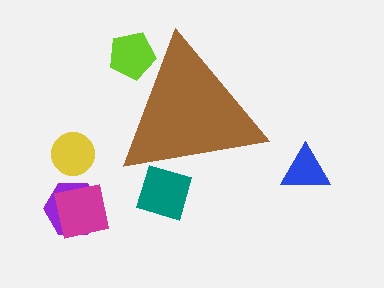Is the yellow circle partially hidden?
No, the yellow circle is fully visible.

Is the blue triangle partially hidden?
No, the blue triangle is fully visible.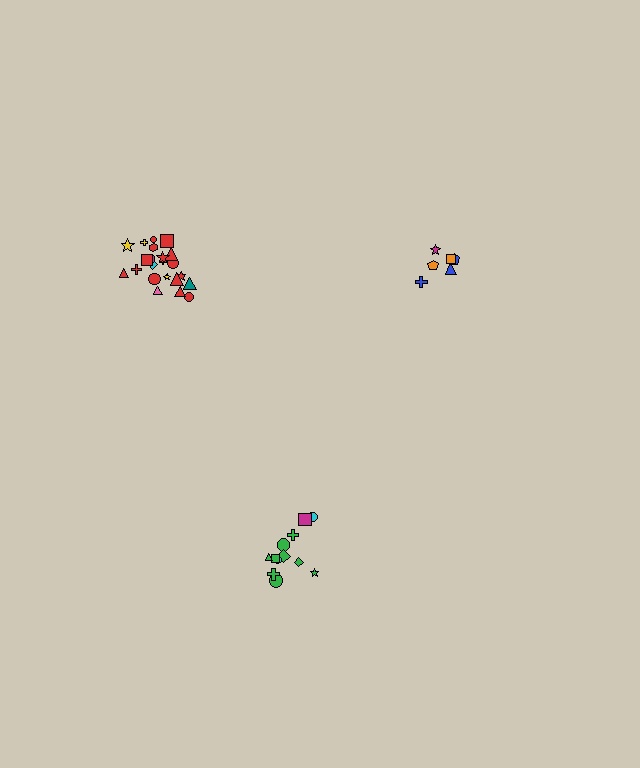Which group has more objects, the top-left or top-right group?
The top-left group.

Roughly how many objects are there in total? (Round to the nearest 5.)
Roughly 40 objects in total.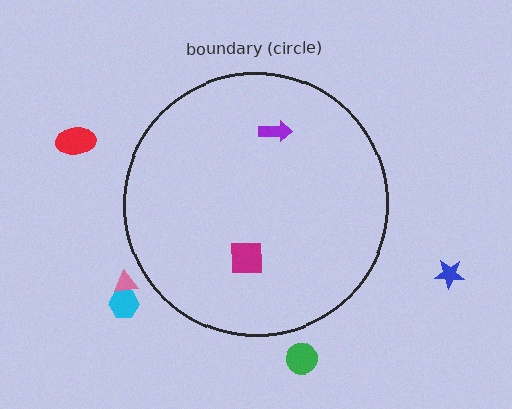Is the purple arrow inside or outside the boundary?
Inside.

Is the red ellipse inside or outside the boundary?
Outside.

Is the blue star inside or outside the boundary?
Outside.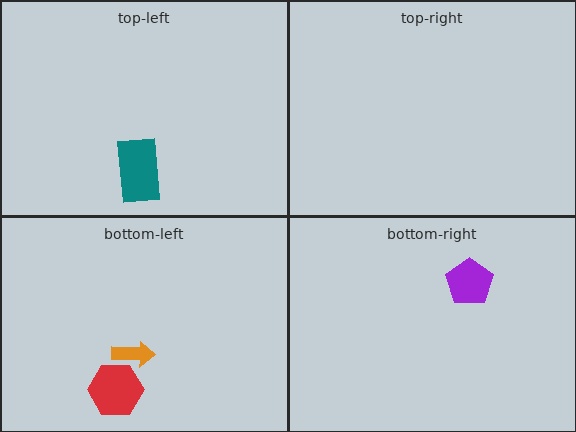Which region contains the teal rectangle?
The top-left region.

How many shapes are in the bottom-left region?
2.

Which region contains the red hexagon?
The bottom-left region.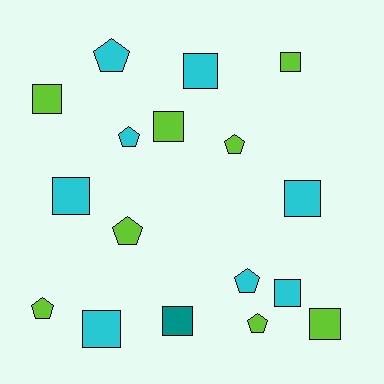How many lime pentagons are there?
There are 4 lime pentagons.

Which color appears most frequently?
Lime, with 8 objects.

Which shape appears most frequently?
Square, with 10 objects.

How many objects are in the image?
There are 17 objects.